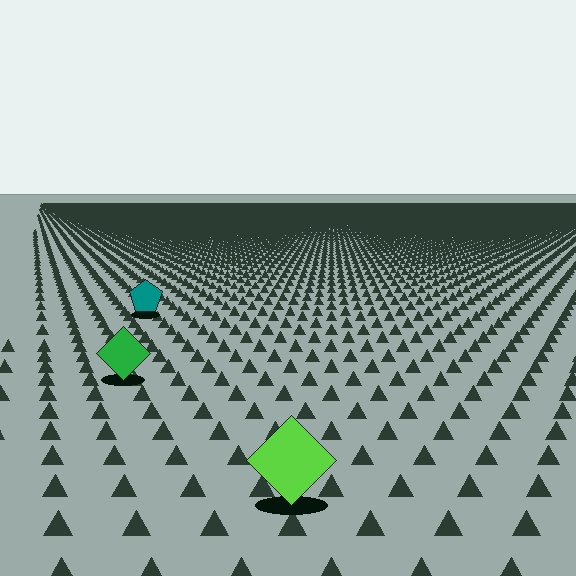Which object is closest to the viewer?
The lime diamond is closest. The texture marks near it are larger and more spread out.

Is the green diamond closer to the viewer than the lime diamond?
No. The lime diamond is closer — you can tell from the texture gradient: the ground texture is coarser near it.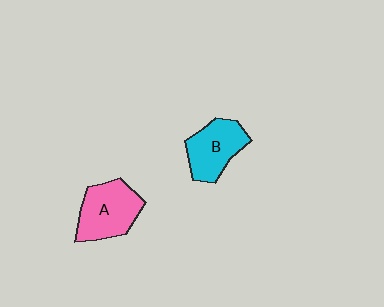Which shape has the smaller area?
Shape B (cyan).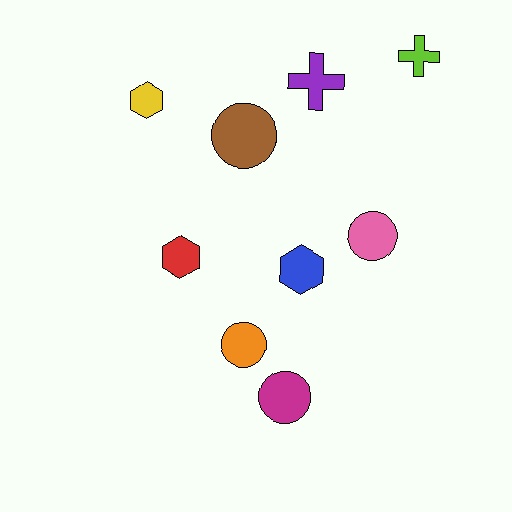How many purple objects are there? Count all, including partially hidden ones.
There is 1 purple object.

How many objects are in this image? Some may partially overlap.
There are 9 objects.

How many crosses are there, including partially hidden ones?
There are 2 crosses.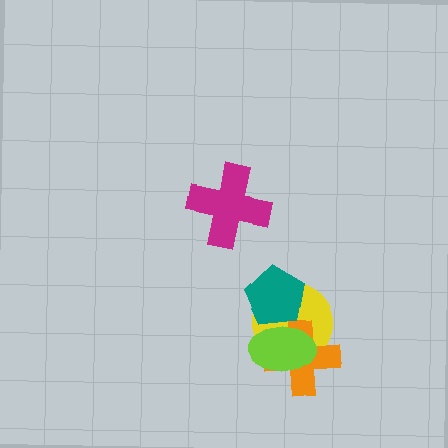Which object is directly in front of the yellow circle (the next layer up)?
The orange cross is directly in front of the yellow circle.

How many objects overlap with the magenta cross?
0 objects overlap with the magenta cross.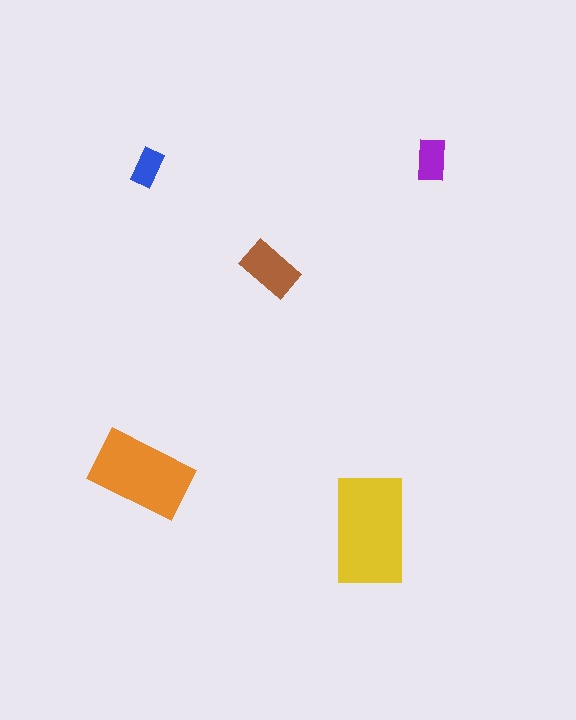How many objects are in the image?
There are 5 objects in the image.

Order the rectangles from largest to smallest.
the yellow one, the orange one, the brown one, the purple one, the blue one.